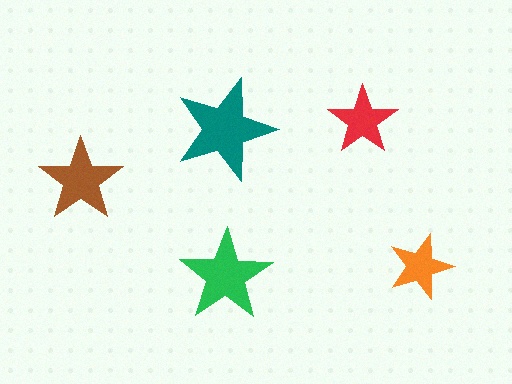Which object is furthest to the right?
The orange star is rightmost.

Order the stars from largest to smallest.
the teal one, the green one, the brown one, the red one, the orange one.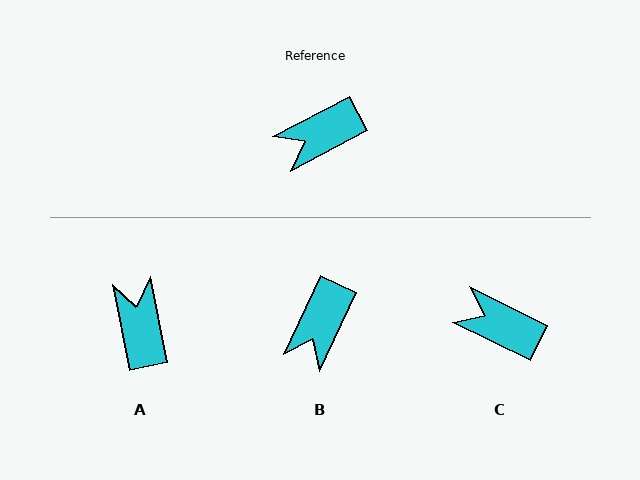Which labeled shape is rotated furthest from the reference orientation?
A, about 106 degrees away.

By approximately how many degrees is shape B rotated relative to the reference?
Approximately 37 degrees counter-clockwise.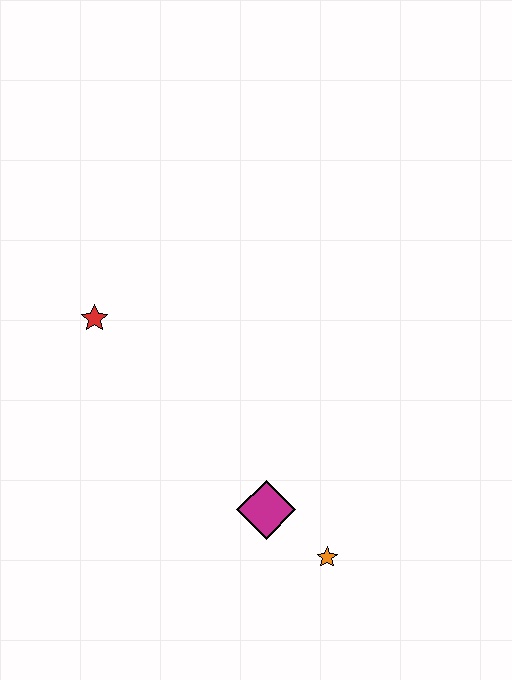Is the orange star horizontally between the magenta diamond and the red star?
No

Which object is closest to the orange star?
The magenta diamond is closest to the orange star.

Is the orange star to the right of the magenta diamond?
Yes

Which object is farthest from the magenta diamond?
The red star is farthest from the magenta diamond.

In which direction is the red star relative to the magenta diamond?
The red star is above the magenta diamond.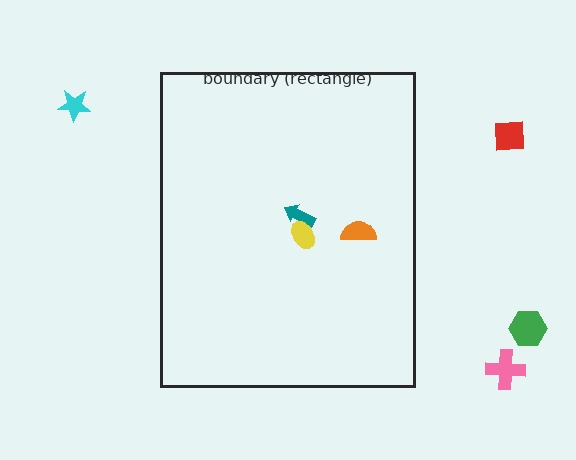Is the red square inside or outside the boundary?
Outside.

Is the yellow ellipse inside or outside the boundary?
Inside.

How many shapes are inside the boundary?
3 inside, 4 outside.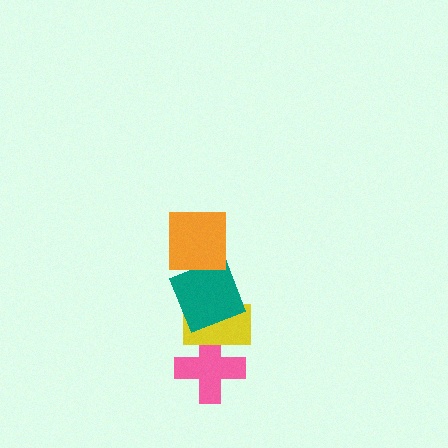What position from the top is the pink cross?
The pink cross is 4th from the top.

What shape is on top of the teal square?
The orange square is on top of the teal square.